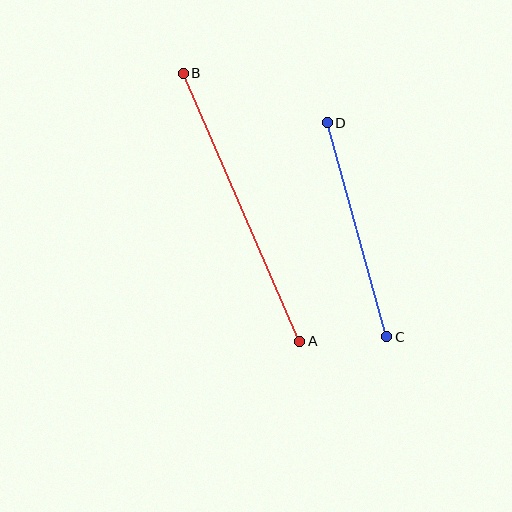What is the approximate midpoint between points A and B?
The midpoint is at approximately (241, 207) pixels.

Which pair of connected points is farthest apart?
Points A and B are farthest apart.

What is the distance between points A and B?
The distance is approximately 292 pixels.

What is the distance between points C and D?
The distance is approximately 222 pixels.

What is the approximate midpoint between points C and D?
The midpoint is at approximately (357, 230) pixels.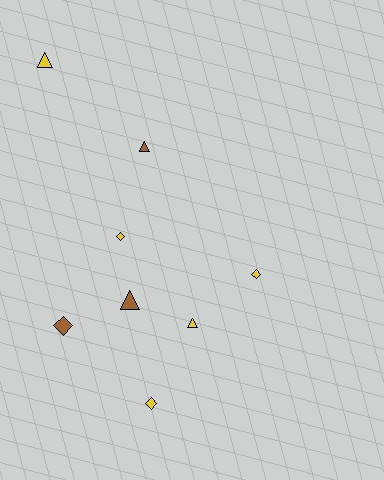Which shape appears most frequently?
Diamond, with 4 objects.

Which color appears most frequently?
Yellow, with 5 objects.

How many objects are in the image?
There are 8 objects.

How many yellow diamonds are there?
There are 3 yellow diamonds.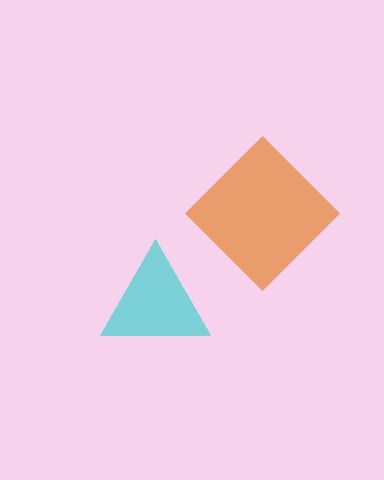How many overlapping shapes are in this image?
There are 2 overlapping shapes in the image.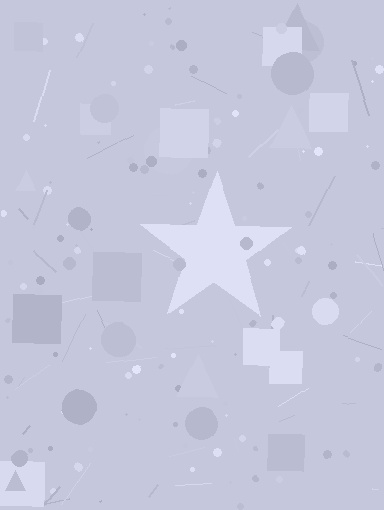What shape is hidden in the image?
A star is hidden in the image.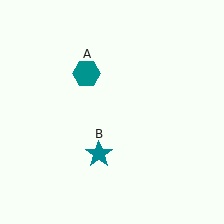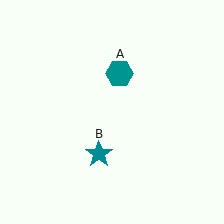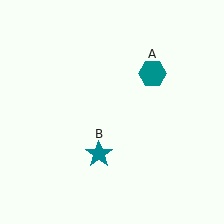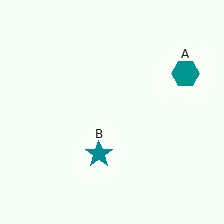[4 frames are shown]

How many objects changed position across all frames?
1 object changed position: teal hexagon (object A).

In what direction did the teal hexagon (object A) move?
The teal hexagon (object A) moved right.